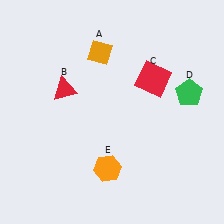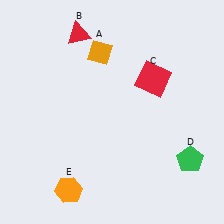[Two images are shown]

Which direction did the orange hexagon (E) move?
The orange hexagon (E) moved left.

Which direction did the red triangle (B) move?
The red triangle (B) moved up.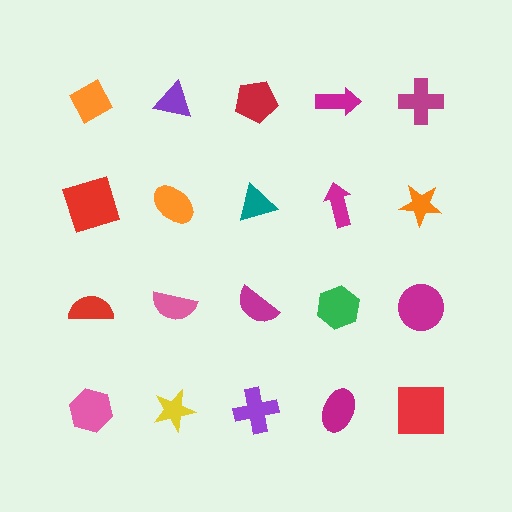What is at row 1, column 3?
A red pentagon.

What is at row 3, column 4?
A green hexagon.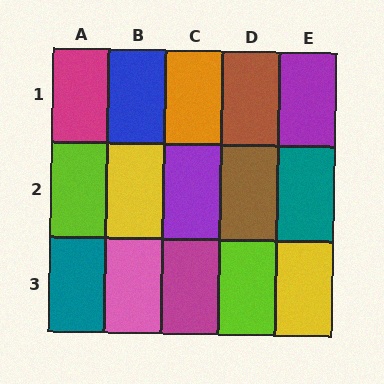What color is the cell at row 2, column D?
Brown.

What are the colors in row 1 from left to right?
Magenta, blue, orange, brown, purple.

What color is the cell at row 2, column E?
Teal.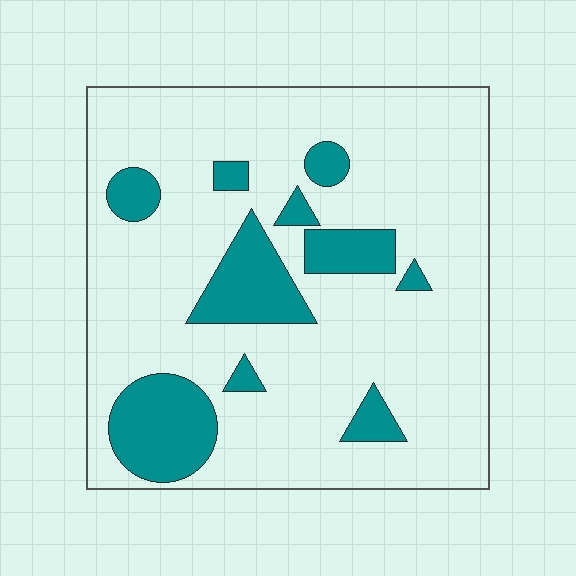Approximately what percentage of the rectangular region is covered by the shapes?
Approximately 20%.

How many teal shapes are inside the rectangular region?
10.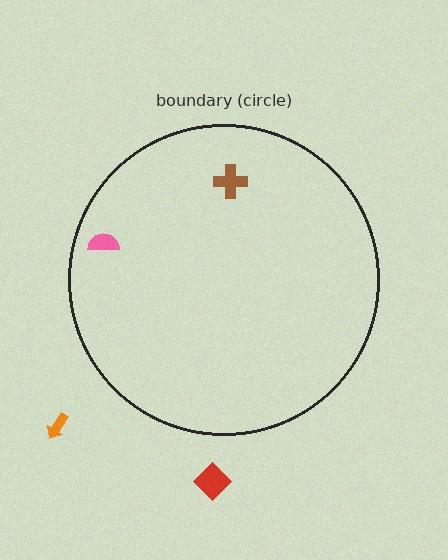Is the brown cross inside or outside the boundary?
Inside.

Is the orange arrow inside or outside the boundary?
Outside.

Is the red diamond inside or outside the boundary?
Outside.